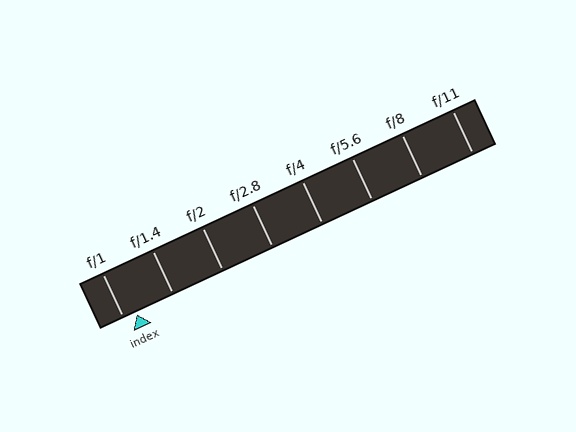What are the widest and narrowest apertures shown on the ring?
The widest aperture shown is f/1 and the narrowest is f/11.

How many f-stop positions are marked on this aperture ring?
There are 8 f-stop positions marked.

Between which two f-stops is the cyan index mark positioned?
The index mark is between f/1 and f/1.4.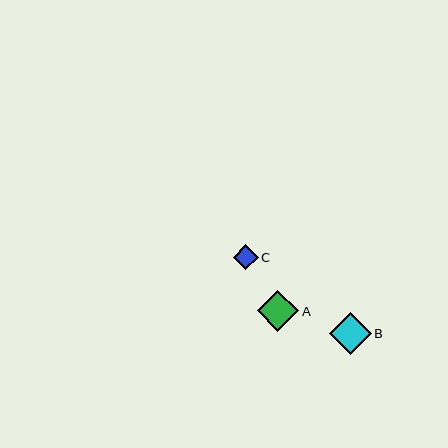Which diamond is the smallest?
Diamond C is the smallest with a size of approximately 25 pixels.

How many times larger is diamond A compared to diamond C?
Diamond A is approximately 1.7 times the size of diamond C.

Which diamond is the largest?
Diamond B is the largest with a size of approximately 42 pixels.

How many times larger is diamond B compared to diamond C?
Diamond B is approximately 1.7 times the size of diamond C.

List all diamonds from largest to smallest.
From largest to smallest: B, A, C.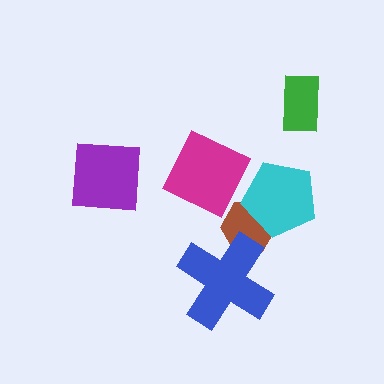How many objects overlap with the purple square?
0 objects overlap with the purple square.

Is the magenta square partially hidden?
No, no other shape covers it.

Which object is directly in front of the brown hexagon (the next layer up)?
The cyan pentagon is directly in front of the brown hexagon.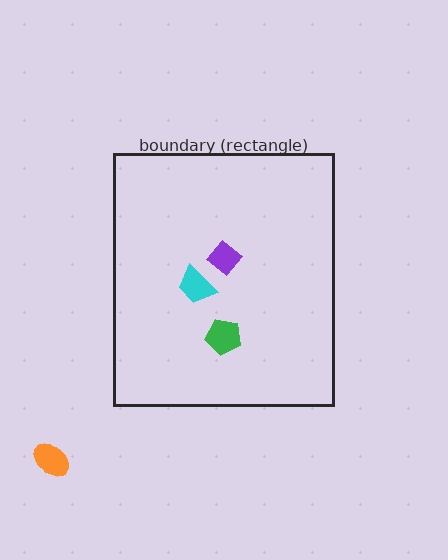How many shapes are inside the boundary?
3 inside, 1 outside.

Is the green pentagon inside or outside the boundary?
Inside.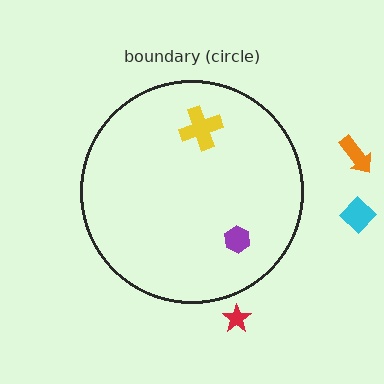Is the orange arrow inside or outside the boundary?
Outside.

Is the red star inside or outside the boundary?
Outside.